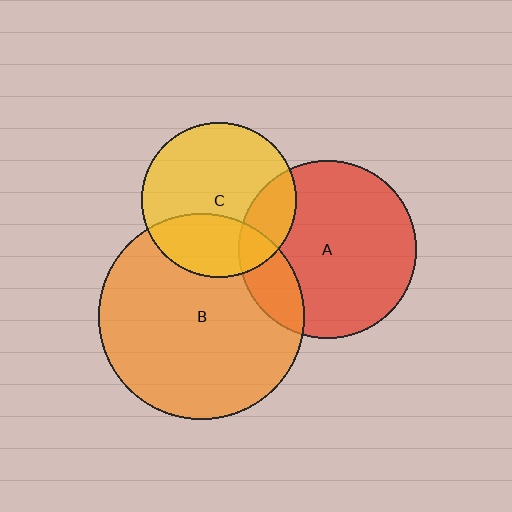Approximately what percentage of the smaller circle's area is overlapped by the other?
Approximately 20%.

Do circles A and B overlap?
Yes.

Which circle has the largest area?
Circle B (orange).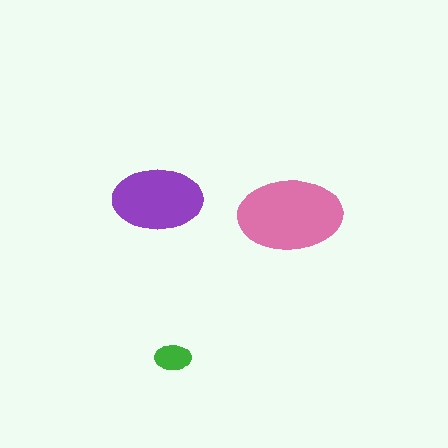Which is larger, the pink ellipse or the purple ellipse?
The pink one.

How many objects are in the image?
There are 3 objects in the image.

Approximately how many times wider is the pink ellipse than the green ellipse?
About 3 times wider.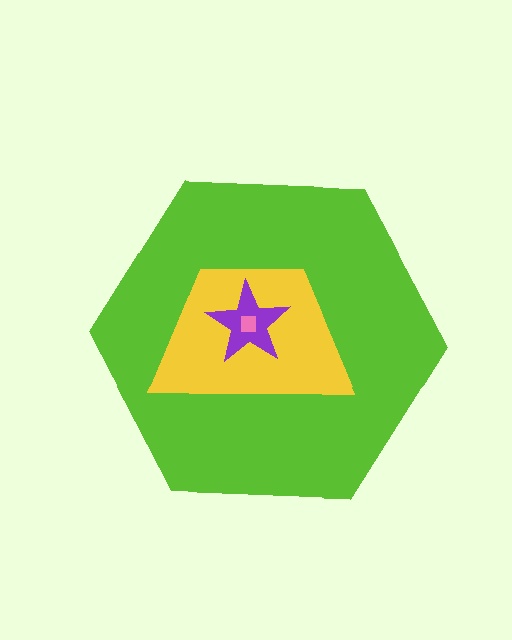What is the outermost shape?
The lime hexagon.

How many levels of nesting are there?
4.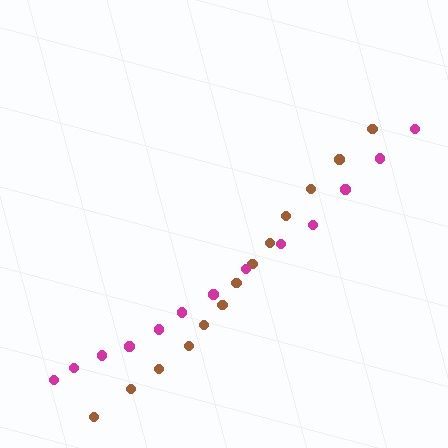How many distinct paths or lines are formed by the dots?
There are 2 distinct paths.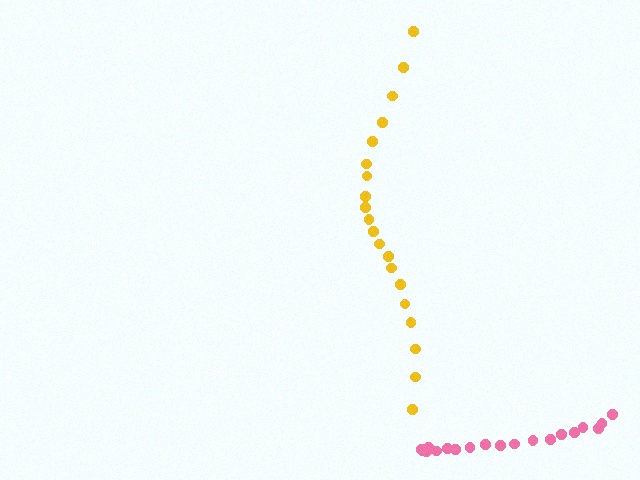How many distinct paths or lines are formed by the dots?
There are 2 distinct paths.